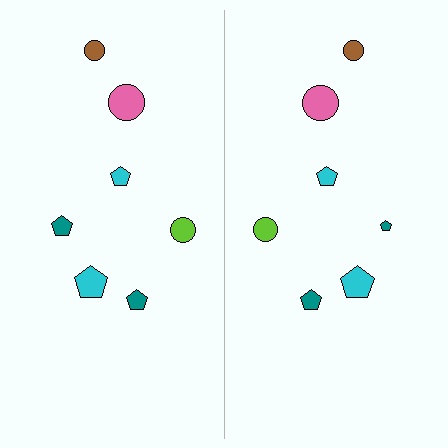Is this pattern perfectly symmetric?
No, the pattern is not perfectly symmetric. The teal pentagon on the right side has a different size than its mirror counterpart.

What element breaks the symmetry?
The teal pentagon on the right side has a different size than its mirror counterpart.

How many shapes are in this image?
There are 14 shapes in this image.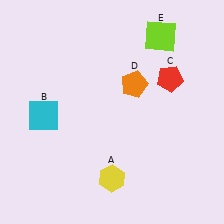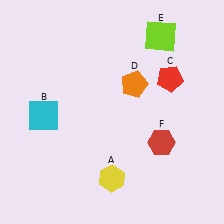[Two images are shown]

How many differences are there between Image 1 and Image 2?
There is 1 difference between the two images.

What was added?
A red hexagon (F) was added in Image 2.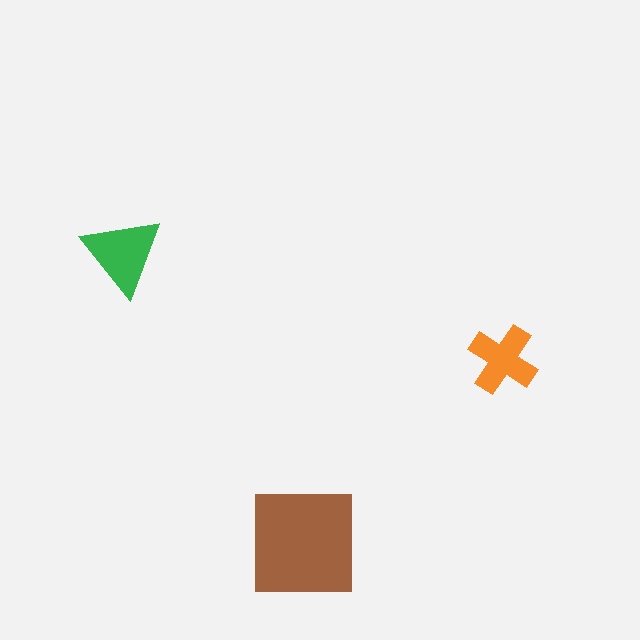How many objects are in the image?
There are 3 objects in the image.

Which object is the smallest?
The orange cross.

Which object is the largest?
The brown square.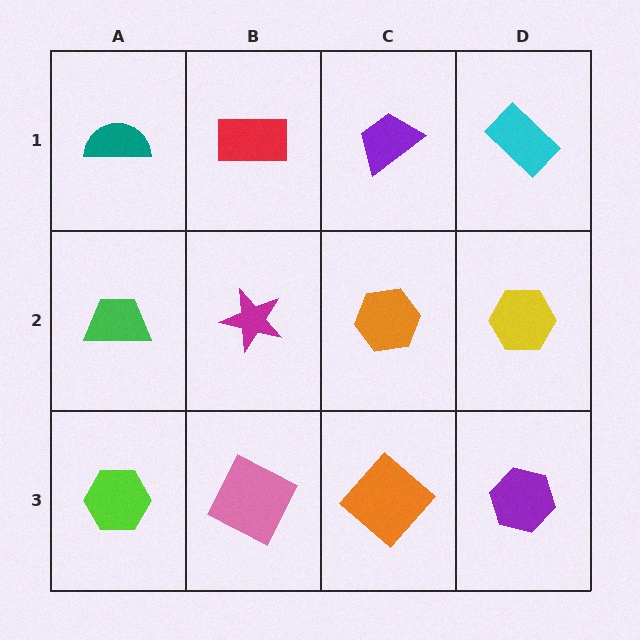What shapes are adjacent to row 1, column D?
A yellow hexagon (row 2, column D), a purple trapezoid (row 1, column C).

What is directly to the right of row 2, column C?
A yellow hexagon.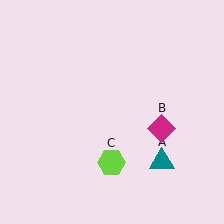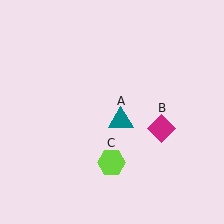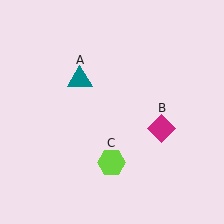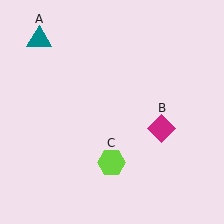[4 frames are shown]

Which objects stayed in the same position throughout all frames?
Magenta diamond (object B) and lime hexagon (object C) remained stationary.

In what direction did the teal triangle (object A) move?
The teal triangle (object A) moved up and to the left.